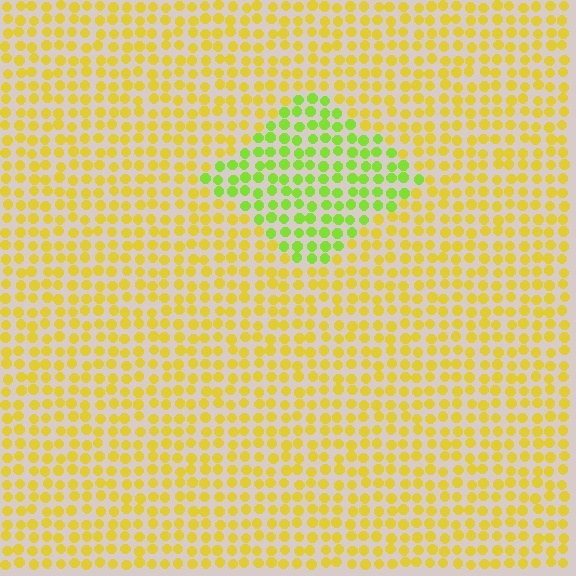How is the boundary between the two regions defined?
The boundary is defined purely by a slight shift in hue (about 41 degrees). Spacing, size, and orientation are identical on both sides.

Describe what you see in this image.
The image is filled with small yellow elements in a uniform arrangement. A diamond-shaped region is visible where the elements are tinted to a slightly different hue, forming a subtle color boundary.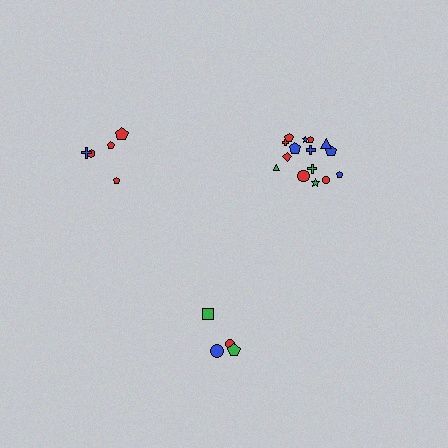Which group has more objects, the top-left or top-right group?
The top-right group.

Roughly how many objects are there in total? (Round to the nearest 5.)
Roughly 25 objects in total.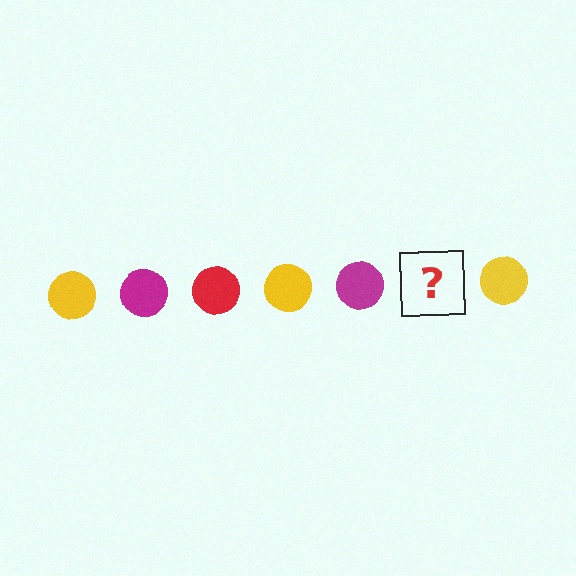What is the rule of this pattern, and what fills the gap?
The rule is that the pattern cycles through yellow, magenta, red circles. The gap should be filled with a red circle.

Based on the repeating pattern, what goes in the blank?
The blank should be a red circle.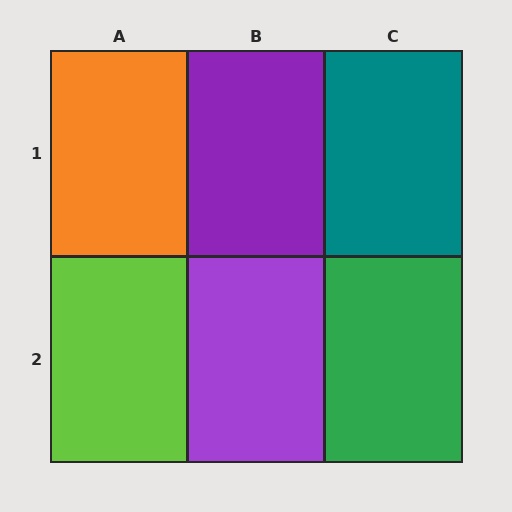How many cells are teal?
1 cell is teal.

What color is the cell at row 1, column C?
Teal.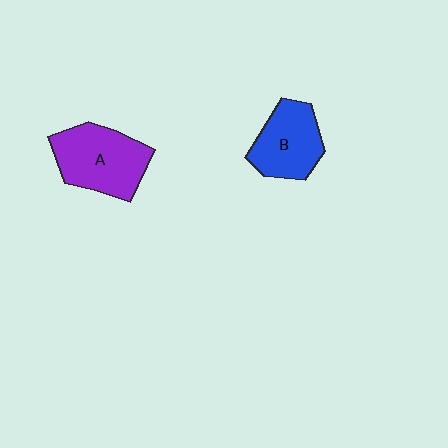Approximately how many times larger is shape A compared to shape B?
Approximately 1.2 times.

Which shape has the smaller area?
Shape B (blue).